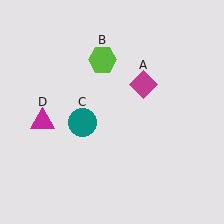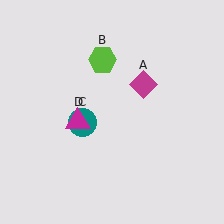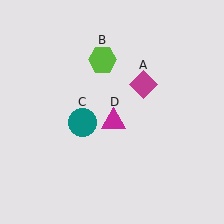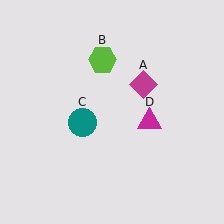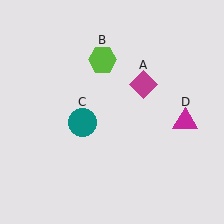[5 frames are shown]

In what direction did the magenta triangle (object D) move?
The magenta triangle (object D) moved right.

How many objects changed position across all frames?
1 object changed position: magenta triangle (object D).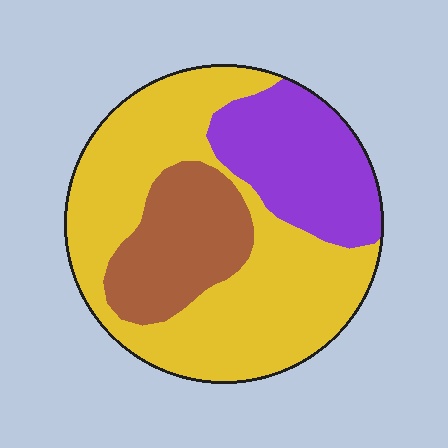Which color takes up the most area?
Yellow, at roughly 55%.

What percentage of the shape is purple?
Purple covers 23% of the shape.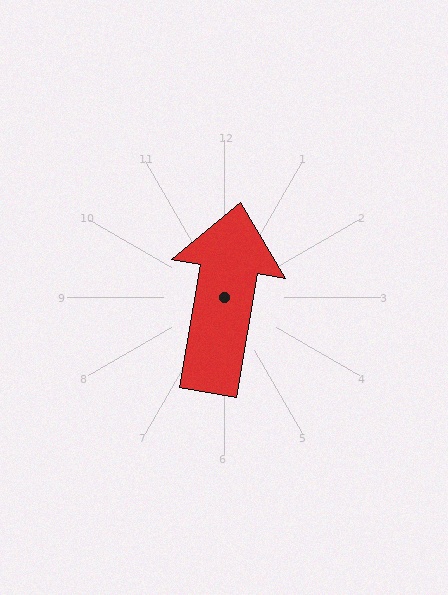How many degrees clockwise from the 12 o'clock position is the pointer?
Approximately 10 degrees.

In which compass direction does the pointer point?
North.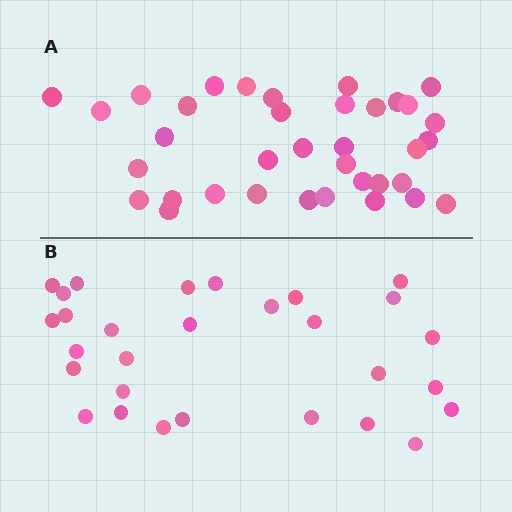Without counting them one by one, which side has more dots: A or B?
Region A (the top region) has more dots.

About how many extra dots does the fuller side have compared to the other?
Region A has roughly 8 or so more dots than region B.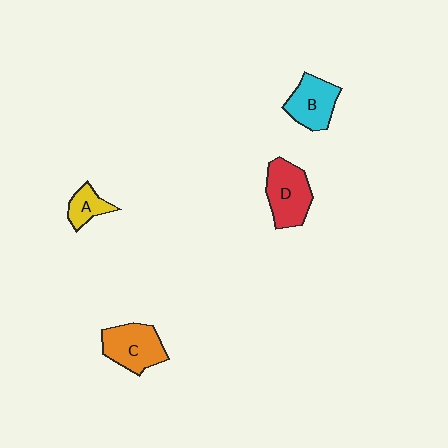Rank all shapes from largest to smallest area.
From largest to smallest: D (red), C (orange), B (cyan), A (yellow).